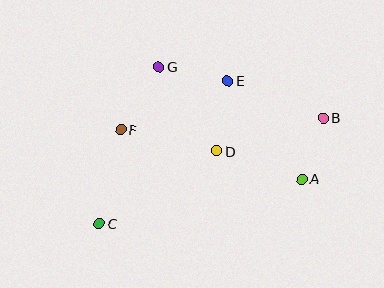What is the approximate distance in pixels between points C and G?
The distance between C and G is approximately 168 pixels.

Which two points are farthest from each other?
Points B and C are farthest from each other.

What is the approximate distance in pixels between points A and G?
The distance between A and G is approximately 182 pixels.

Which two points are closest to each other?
Points A and B are closest to each other.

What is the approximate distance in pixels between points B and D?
The distance between B and D is approximately 112 pixels.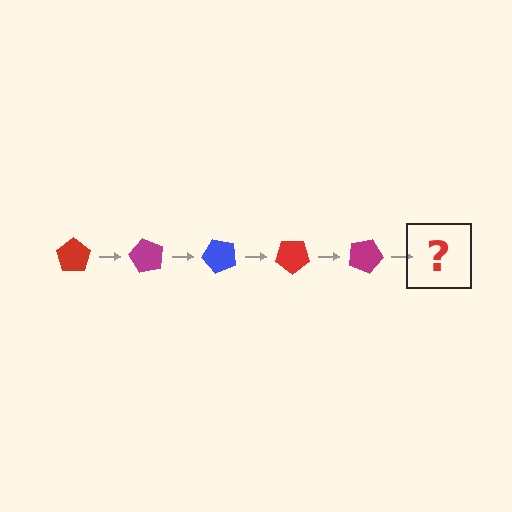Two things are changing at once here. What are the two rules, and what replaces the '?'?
The two rules are that it rotates 60 degrees each step and the color cycles through red, magenta, and blue. The '?' should be a blue pentagon, rotated 300 degrees from the start.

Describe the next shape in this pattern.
It should be a blue pentagon, rotated 300 degrees from the start.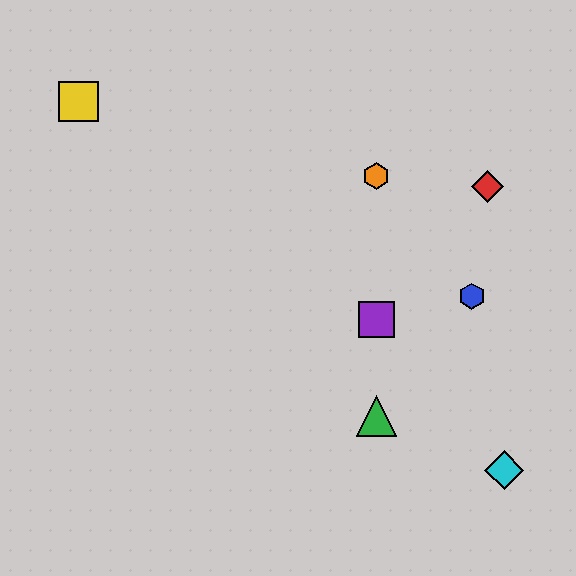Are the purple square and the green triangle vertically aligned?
Yes, both are at x≈376.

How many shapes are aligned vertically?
3 shapes (the green triangle, the purple square, the orange hexagon) are aligned vertically.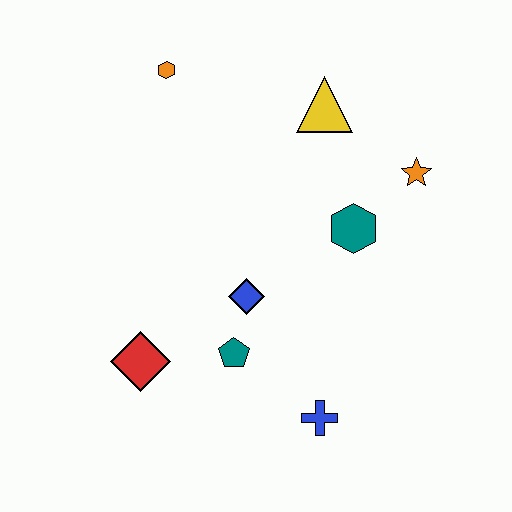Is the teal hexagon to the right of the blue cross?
Yes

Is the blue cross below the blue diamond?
Yes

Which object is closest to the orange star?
The teal hexagon is closest to the orange star.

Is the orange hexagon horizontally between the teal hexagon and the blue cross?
No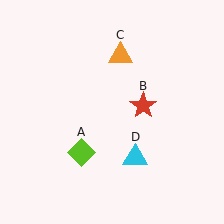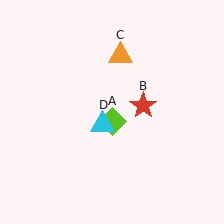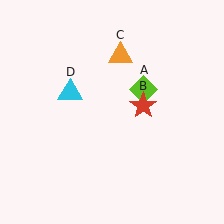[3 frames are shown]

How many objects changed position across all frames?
2 objects changed position: lime diamond (object A), cyan triangle (object D).